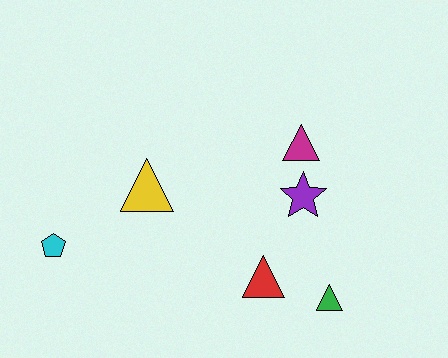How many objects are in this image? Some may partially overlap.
There are 6 objects.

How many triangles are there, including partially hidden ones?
There are 4 triangles.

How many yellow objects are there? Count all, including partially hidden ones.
There is 1 yellow object.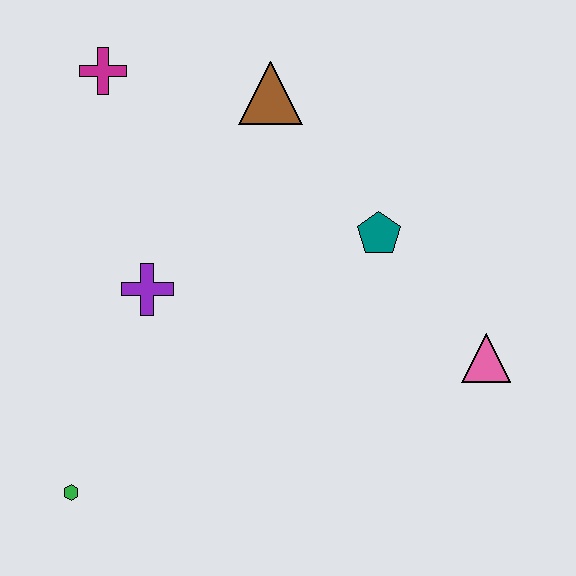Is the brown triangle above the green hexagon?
Yes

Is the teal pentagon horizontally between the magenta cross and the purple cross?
No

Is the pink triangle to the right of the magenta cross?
Yes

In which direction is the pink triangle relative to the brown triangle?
The pink triangle is below the brown triangle.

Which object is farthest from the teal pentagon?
The green hexagon is farthest from the teal pentagon.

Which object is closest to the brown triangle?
The magenta cross is closest to the brown triangle.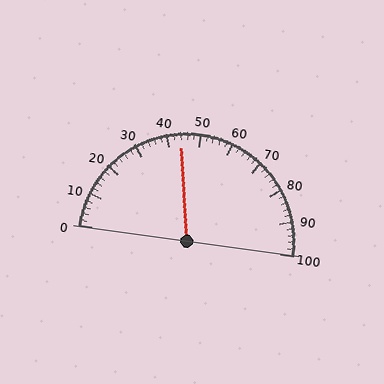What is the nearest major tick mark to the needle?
The nearest major tick mark is 40.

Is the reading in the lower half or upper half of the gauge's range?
The reading is in the lower half of the range (0 to 100).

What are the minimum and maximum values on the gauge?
The gauge ranges from 0 to 100.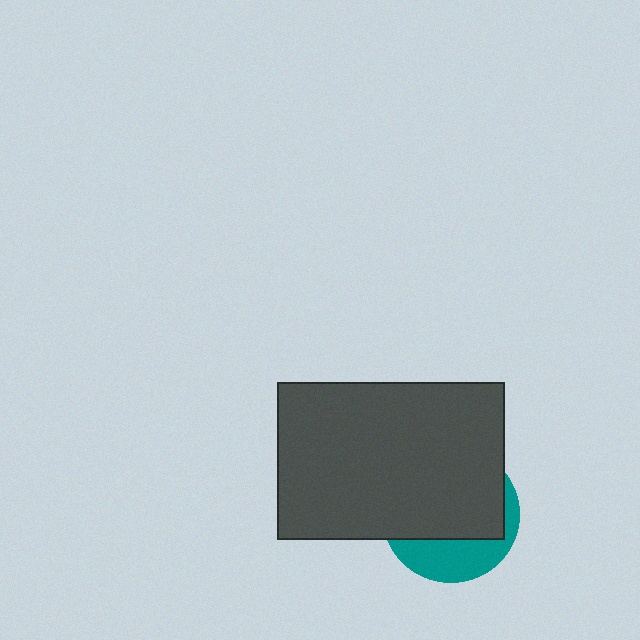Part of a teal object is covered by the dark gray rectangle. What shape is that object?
It is a circle.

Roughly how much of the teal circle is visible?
A small part of it is visible (roughly 32%).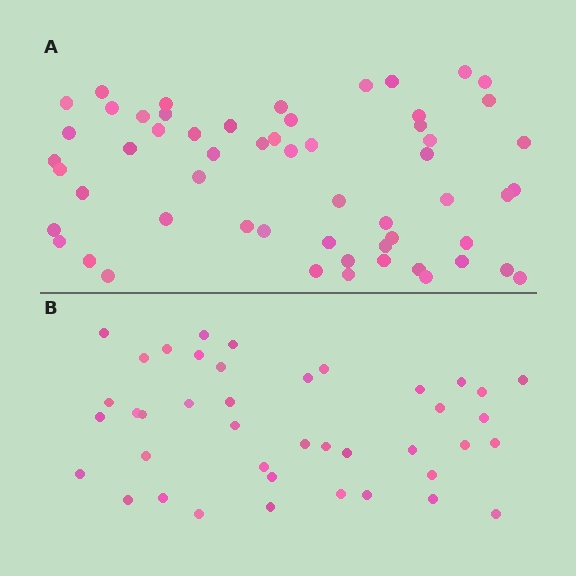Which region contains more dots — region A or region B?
Region A (the top region) has more dots.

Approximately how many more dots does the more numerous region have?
Region A has approximately 15 more dots than region B.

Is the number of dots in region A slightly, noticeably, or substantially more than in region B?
Region A has noticeably more, but not dramatically so. The ratio is roughly 1.4 to 1.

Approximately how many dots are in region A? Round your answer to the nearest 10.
About 60 dots. (The exact count is 57, which rounds to 60.)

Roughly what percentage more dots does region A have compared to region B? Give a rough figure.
About 40% more.